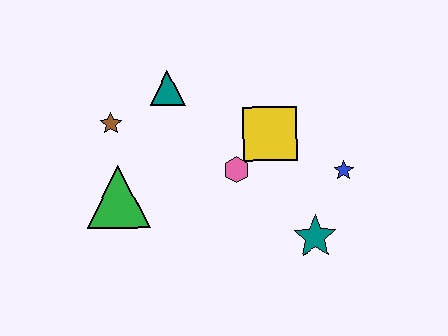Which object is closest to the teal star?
The blue star is closest to the teal star.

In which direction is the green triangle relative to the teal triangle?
The green triangle is below the teal triangle.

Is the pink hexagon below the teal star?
No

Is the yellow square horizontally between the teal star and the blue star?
No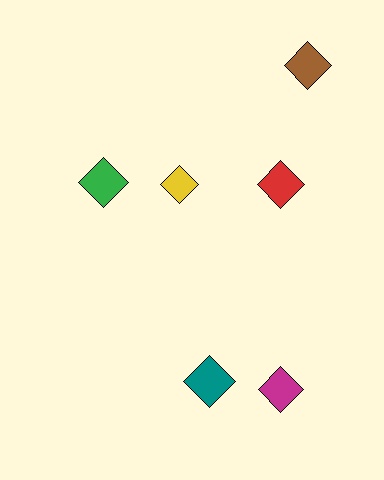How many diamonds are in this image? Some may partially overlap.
There are 6 diamonds.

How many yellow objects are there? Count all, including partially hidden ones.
There is 1 yellow object.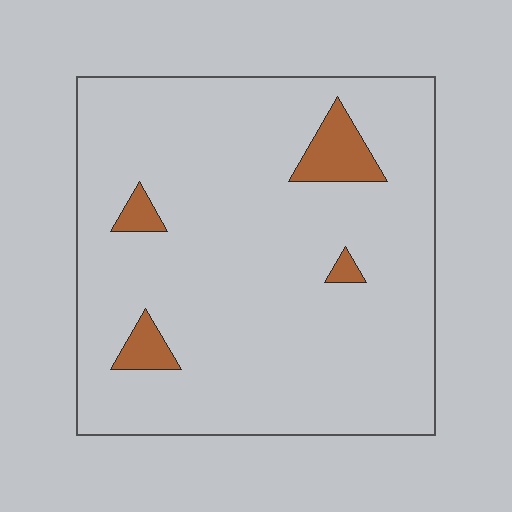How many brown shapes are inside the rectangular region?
4.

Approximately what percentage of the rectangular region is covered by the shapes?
Approximately 5%.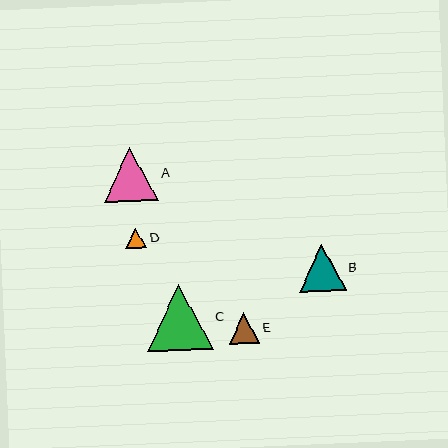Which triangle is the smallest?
Triangle D is the smallest with a size of approximately 21 pixels.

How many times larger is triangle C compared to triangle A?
Triangle C is approximately 1.2 times the size of triangle A.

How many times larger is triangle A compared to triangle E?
Triangle A is approximately 1.8 times the size of triangle E.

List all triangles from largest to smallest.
From largest to smallest: C, A, B, E, D.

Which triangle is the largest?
Triangle C is the largest with a size of approximately 66 pixels.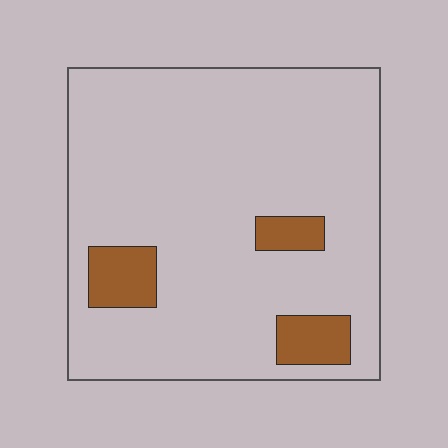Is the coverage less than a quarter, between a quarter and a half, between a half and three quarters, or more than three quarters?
Less than a quarter.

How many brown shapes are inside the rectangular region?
3.